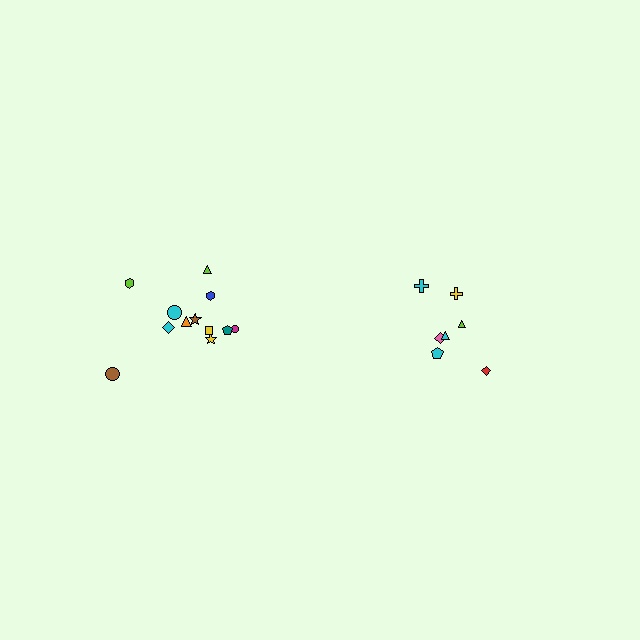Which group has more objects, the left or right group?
The left group.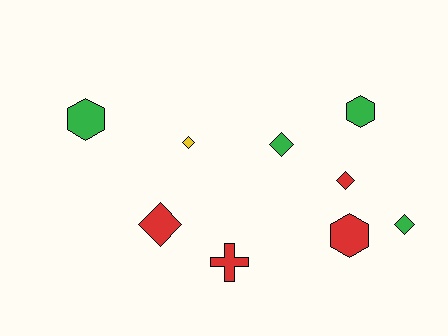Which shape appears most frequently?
Diamond, with 5 objects.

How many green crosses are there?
There are no green crosses.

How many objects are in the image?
There are 9 objects.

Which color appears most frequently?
Red, with 4 objects.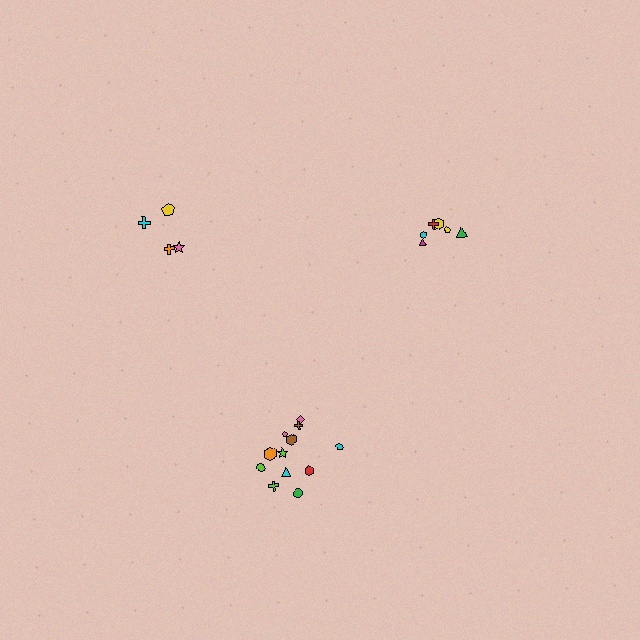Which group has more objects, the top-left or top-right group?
The top-right group.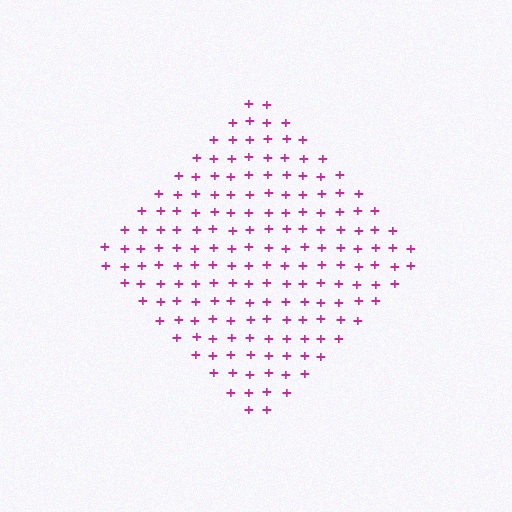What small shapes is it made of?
It is made of small plus signs.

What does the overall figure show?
The overall figure shows a diamond.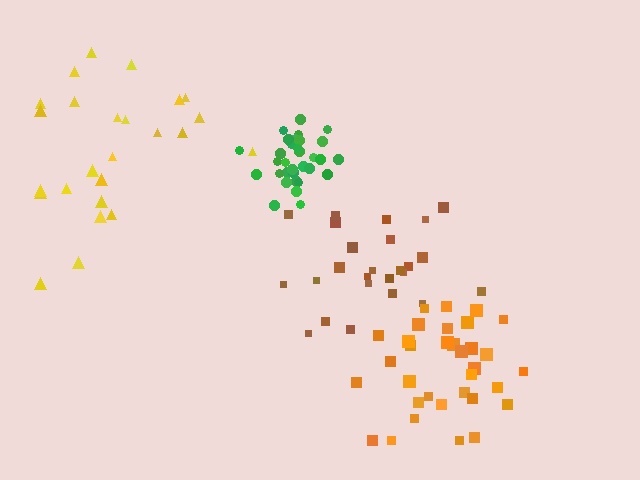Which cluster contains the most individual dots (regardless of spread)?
Green (33).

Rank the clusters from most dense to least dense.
green, orange, brown, yellow.